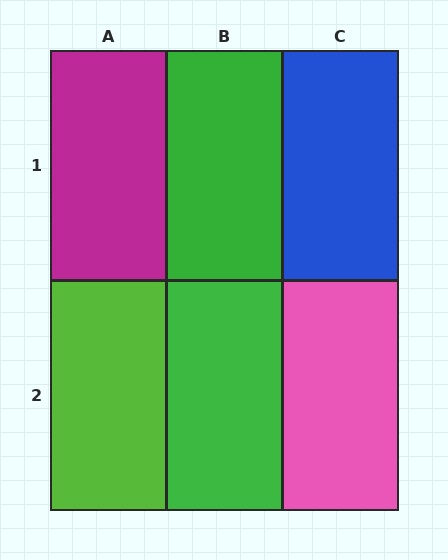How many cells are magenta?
1 cell is magenta.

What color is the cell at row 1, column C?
Blue.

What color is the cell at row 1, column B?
Green.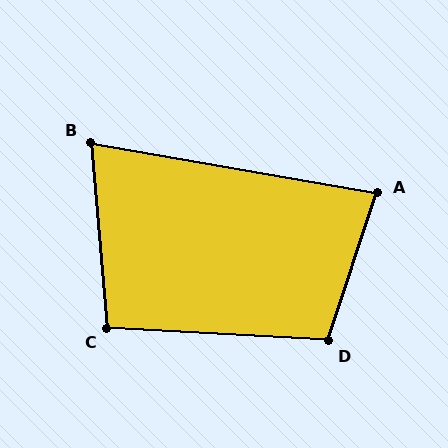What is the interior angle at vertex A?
Approximately 82 degrees (acute).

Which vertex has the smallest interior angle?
B, at approximately 75 degrees.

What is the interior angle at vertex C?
Approximately 98 degrees (obtuse).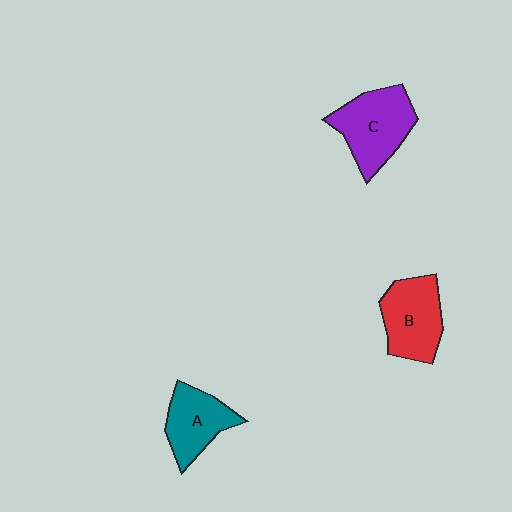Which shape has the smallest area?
Shape A (teal).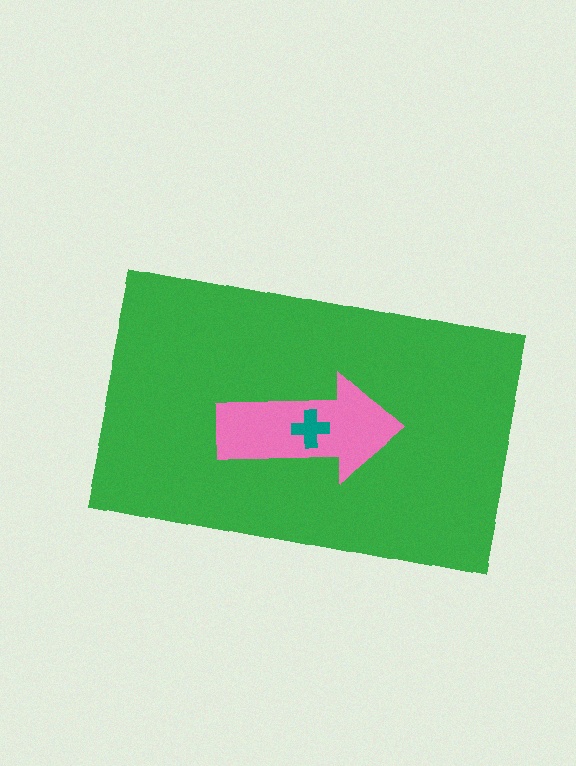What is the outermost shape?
The green rectangle.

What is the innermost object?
The teal cross.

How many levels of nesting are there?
3.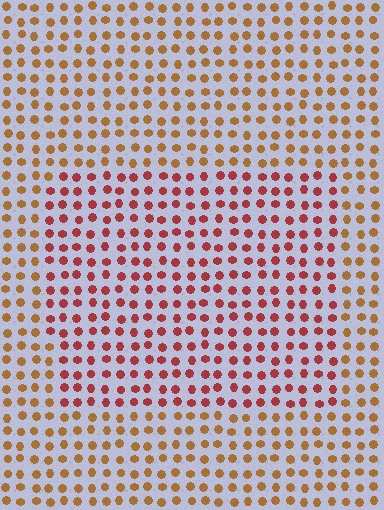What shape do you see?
I see a rectangle.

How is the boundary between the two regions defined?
The boundary is defined purely by a slight shift in hue (about 36 degrees). Spacing, size, and orientation are identical on both sides.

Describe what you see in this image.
The image is filled with small brown elements in a uniform arrangement. A rectangle-shaped region is visible where the elements are tinted to a slightly different hue, forming a subtle color boundary.